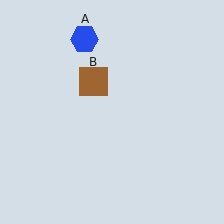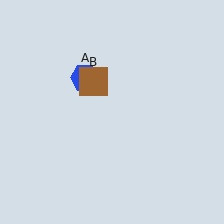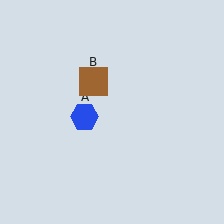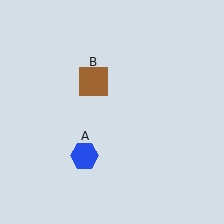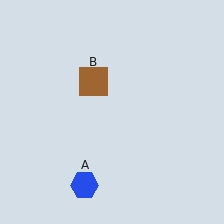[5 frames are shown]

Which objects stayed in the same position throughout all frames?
Brown square (object B) remained stationary.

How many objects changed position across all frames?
1 object changed position: blue hexagon (object A).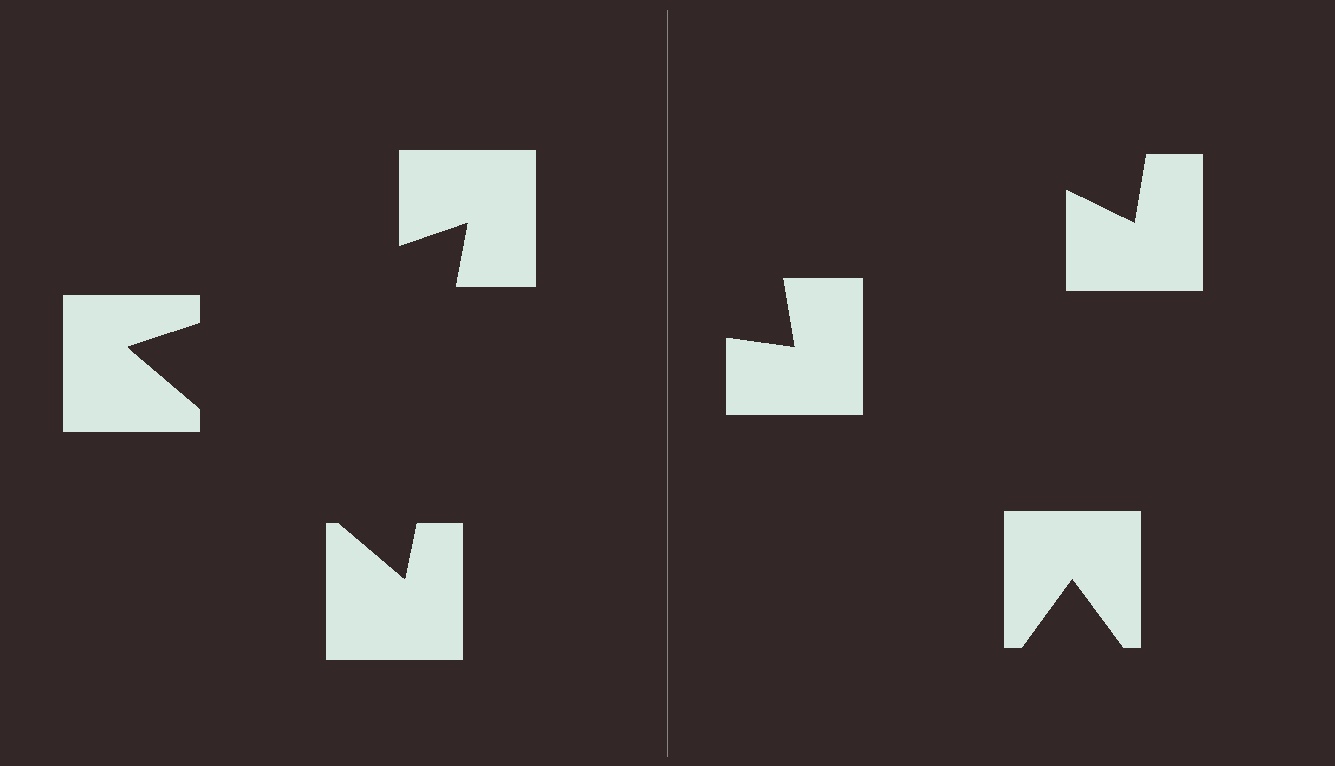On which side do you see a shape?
An illusory triangle appears on the left side. On the right side the wedge cuts are rotated, so no coherent shape forms.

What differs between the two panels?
The notched squares are positioned identically on both sides; only the wedge orientations differ. On the left they align to a triangle; on the right they are misaligned.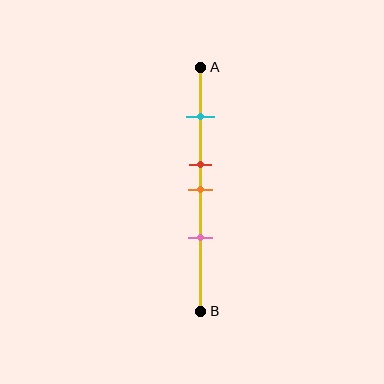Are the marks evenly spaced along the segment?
No, the marks are not evenly spaced.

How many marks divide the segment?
There are 4 marks dividing the segment.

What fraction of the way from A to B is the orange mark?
The orange mark is approximately 50% (0.5) of the way from A to B.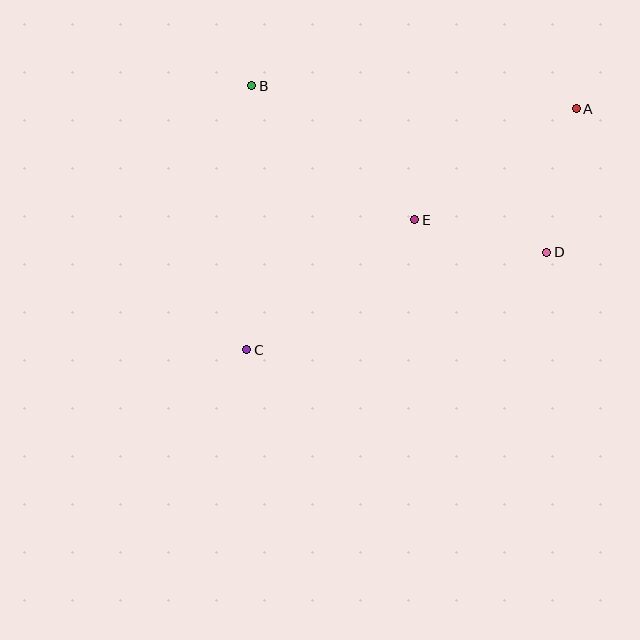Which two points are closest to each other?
Points D and E are closest to each other.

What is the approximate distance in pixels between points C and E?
The distance between C and E is approximately 212 pixels.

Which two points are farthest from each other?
Points A and C are farthest from each other.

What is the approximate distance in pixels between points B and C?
The distance between B and C is approximately 264 pixels.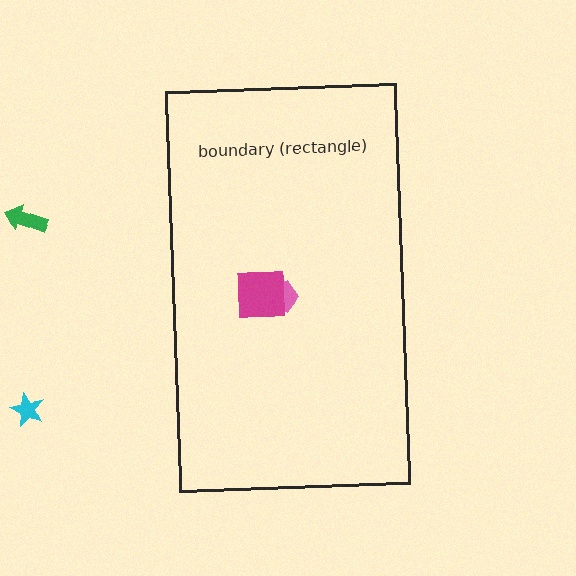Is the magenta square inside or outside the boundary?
Inside.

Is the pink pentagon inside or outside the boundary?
Inside.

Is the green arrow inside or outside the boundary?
Outside.